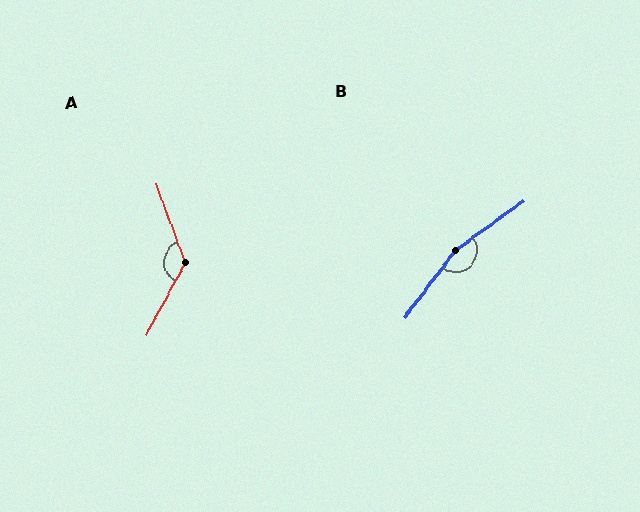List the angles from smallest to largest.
A (132°), B (163°).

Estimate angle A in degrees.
Approximately 132 degrees.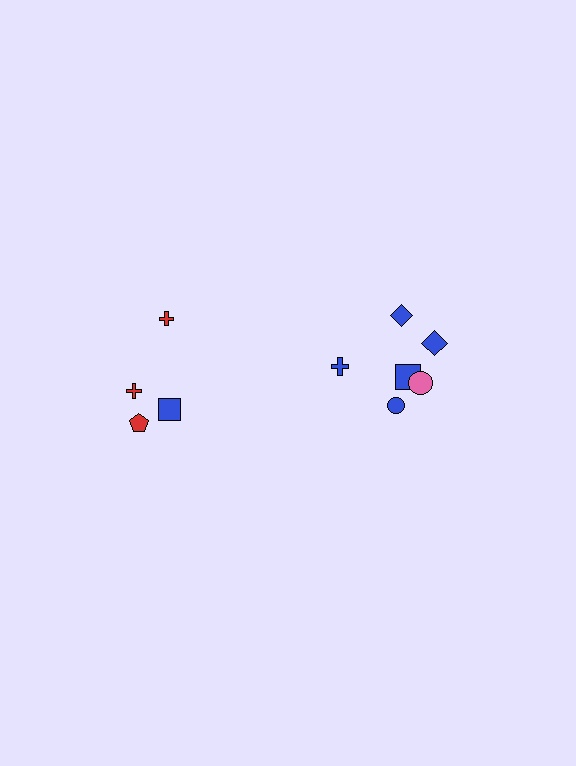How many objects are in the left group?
There are 4 objects.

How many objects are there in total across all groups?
There are 10 objects.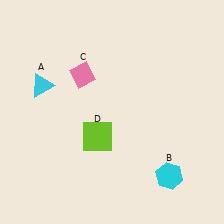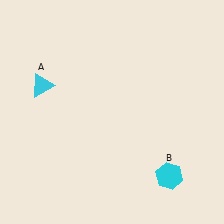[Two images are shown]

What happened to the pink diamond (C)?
The pink diamond (C) was removed in Image 2. It was in the top-left area of Image 1.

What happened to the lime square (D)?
The lime square (D) was removed in Image 2. It was in the bottom-left area of Image 1.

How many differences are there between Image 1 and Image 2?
There are 2 differences between the two images.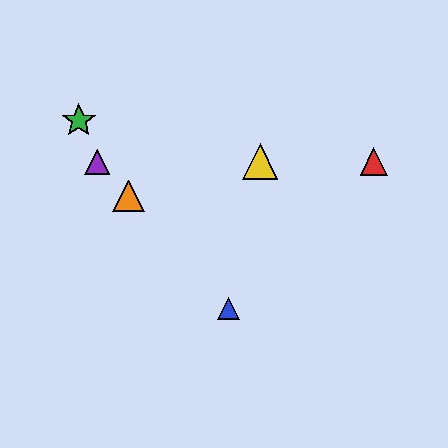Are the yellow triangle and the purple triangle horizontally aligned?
Yes, both are at y≈162.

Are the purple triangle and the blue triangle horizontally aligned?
No, the purple triangle is at y≈162 and the blue triangle is at y≈309.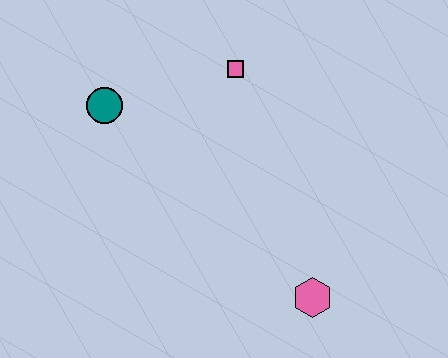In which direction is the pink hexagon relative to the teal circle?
The pink hexagon is to the right of the teal circle.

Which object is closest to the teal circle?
The pink square is closest to the teal circle.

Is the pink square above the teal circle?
Yes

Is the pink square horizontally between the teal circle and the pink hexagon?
Yes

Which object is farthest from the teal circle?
The pink hexagon is farthest from the teal circle.